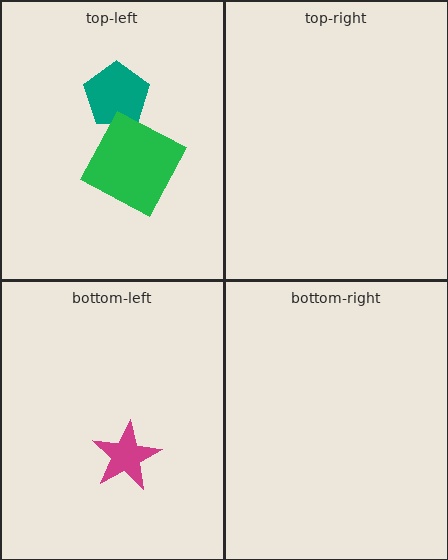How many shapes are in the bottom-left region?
1.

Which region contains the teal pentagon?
The top-left region.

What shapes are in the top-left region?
The teal pentagon, the green square.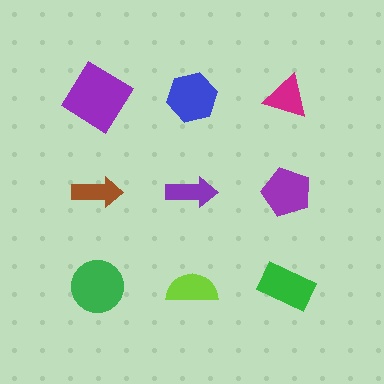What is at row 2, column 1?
A brown arrow.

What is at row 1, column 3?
A magenta triangle.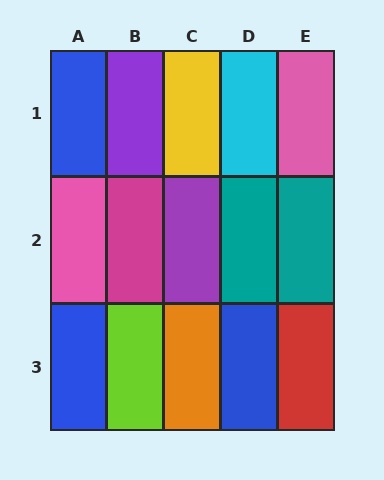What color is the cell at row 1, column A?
Blue.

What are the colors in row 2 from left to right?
Pink, magenta, purple, teal, teal.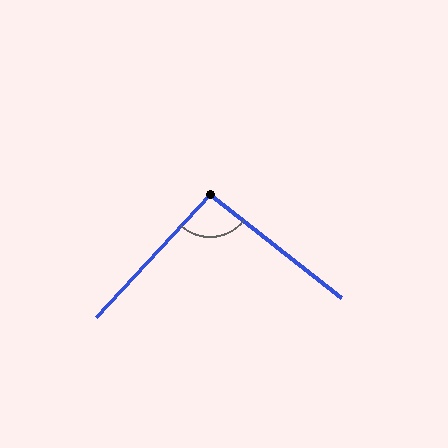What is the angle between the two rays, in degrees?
Approximately 94 degrees.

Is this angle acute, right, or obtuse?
It is approximately a right angle.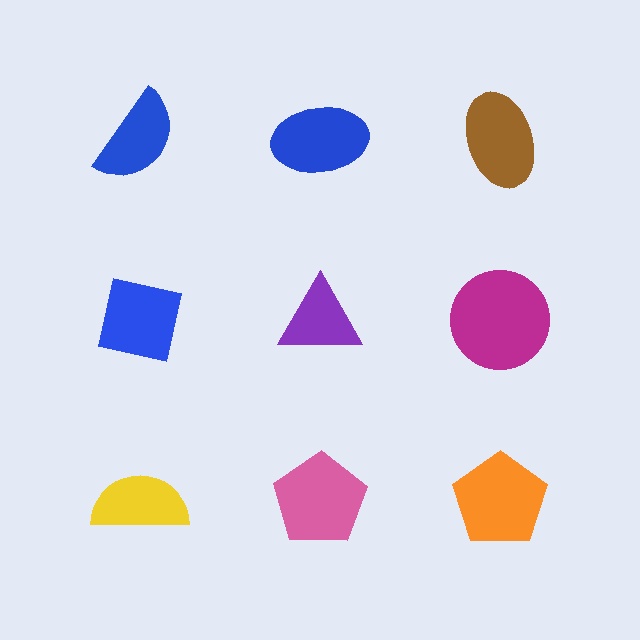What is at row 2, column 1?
A blue square.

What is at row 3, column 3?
An orange pentagon.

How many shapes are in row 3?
3 shapes.